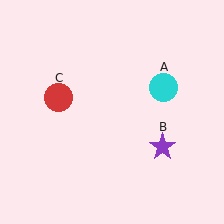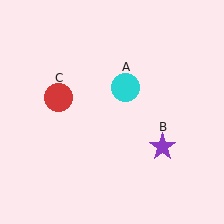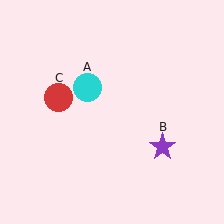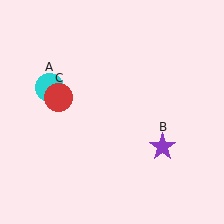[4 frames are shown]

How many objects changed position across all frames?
1 object changed position: cyan circle (object A).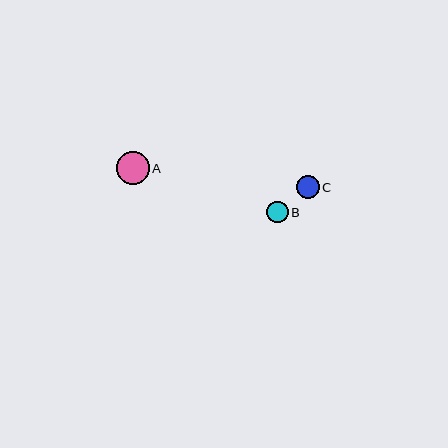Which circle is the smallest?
Circle B is the smallest with a size of approximately 21 pixels.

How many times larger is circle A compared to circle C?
Circle A is approximately 1.5 times the size of circle C.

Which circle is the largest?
Circle A is the largest with a size of approximately 33 pixels.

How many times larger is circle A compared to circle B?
Circle A is approximately 1.5 times the size of circle B.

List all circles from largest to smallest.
From largest to smallest: A, C, B.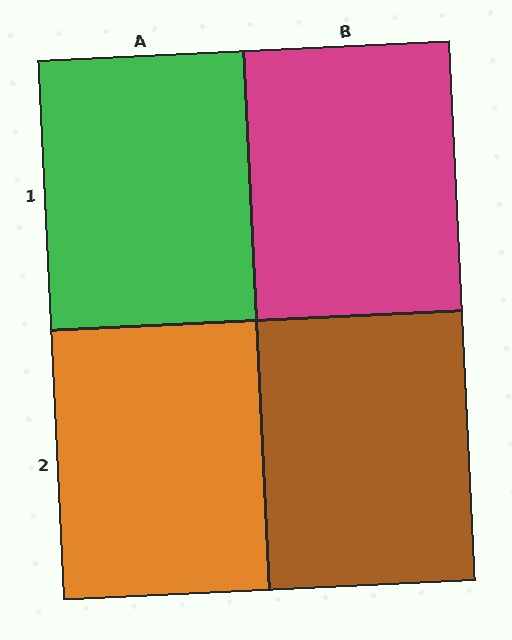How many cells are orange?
1 cell is orange.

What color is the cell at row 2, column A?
Orange.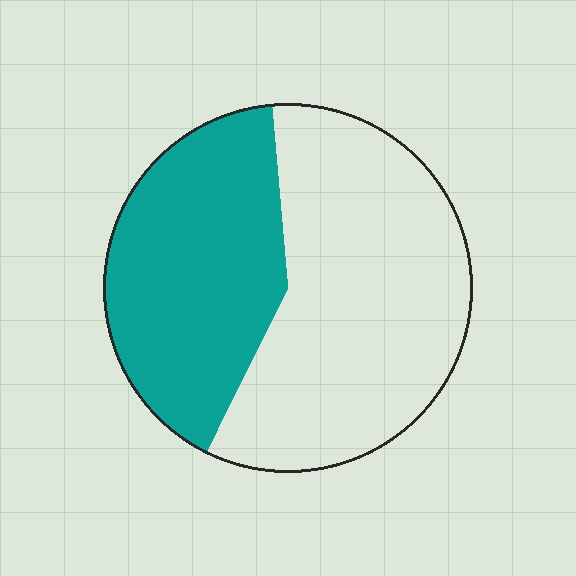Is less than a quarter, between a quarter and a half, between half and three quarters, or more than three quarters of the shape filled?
Between a quarter and a half.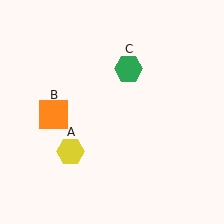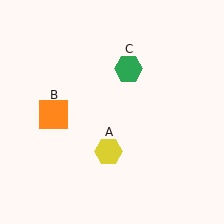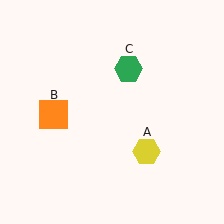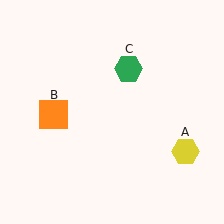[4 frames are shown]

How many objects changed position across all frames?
1 object changed position: yellow hexagon (object A).